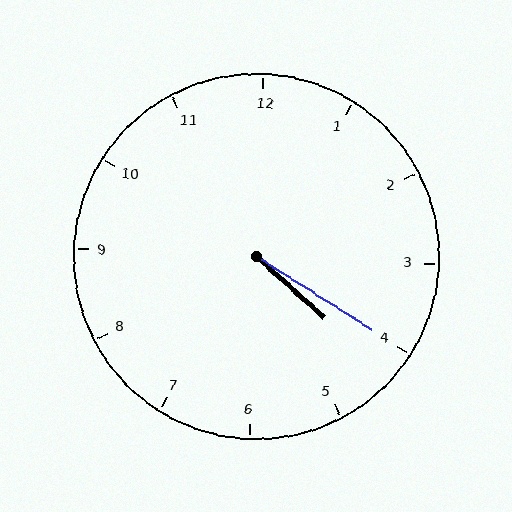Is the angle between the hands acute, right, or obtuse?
It is acute.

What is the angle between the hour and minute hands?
Approximately 10 degrees.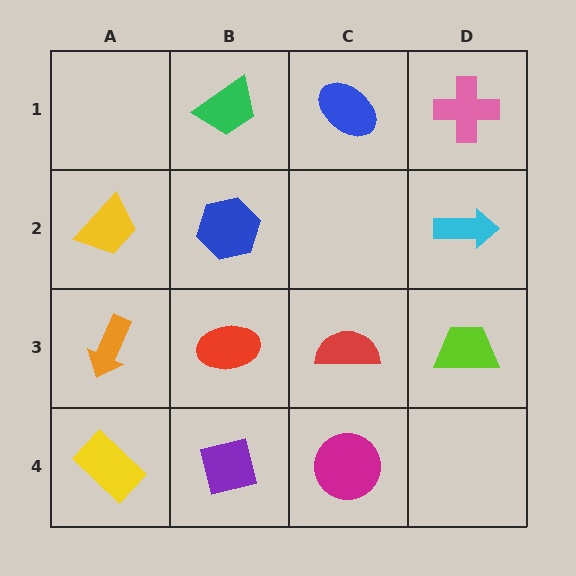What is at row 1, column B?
A green trapezoid.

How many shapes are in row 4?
3 shapes.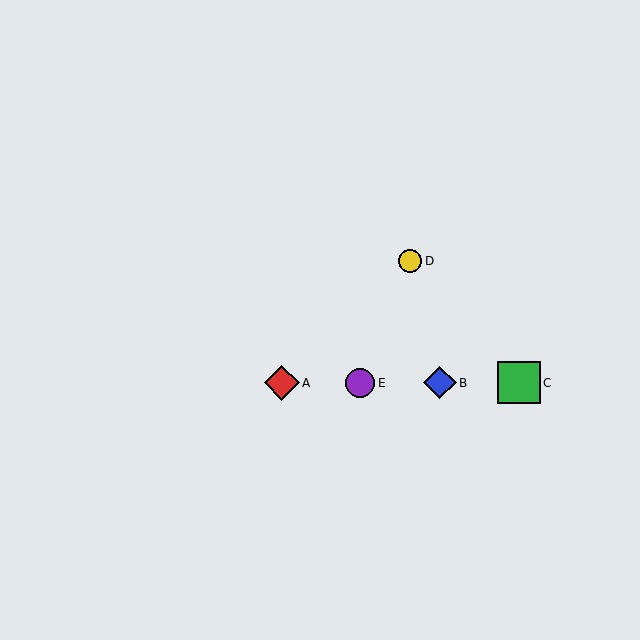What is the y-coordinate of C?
Object C is at y≈383.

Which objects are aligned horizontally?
Objects A, B, C, E are aligned horizontally.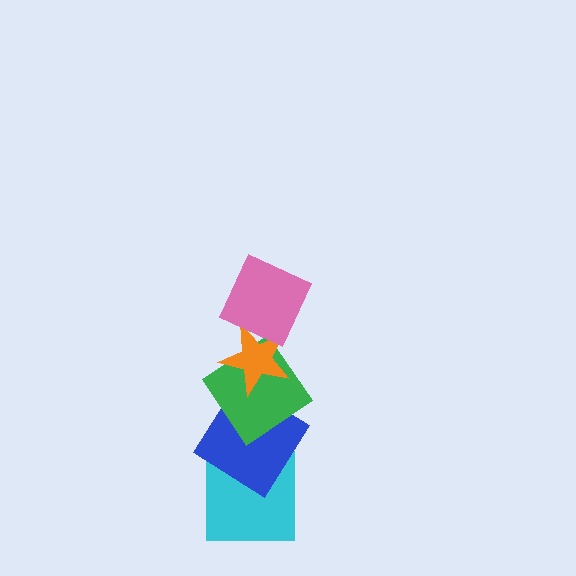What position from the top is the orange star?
The orange star is 2nd from the top.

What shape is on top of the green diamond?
The orange star is on top of the green diamond.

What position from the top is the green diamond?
The green diamond is 3rd from the top.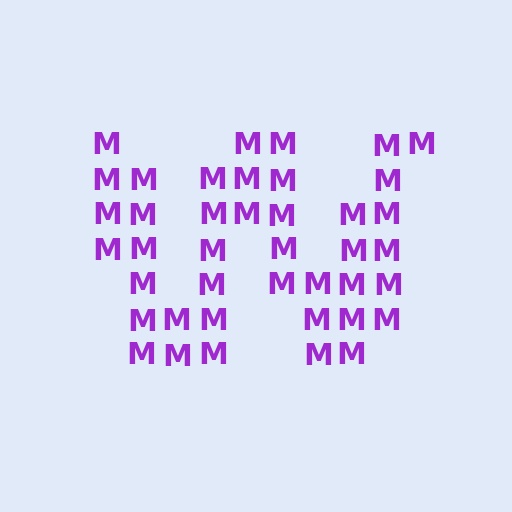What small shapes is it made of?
It is made of small letter M's.